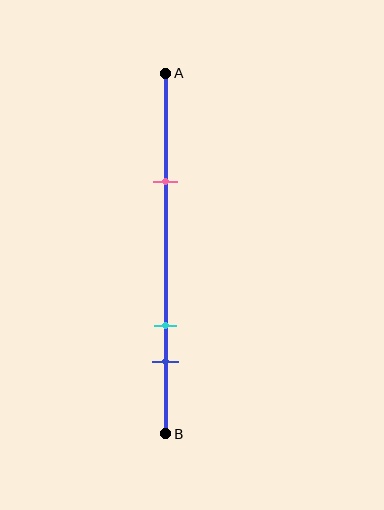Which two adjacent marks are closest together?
The cyan and blue marks are the closest adjacent pair.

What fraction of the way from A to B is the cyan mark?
The cyan mark is approximately 70% (0.7) of the way from A to B.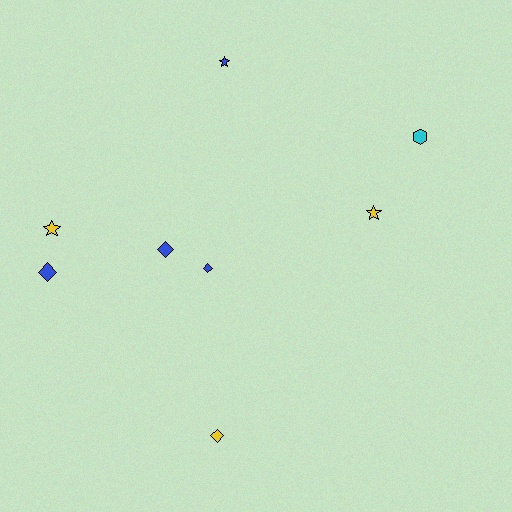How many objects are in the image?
There are 8 objects.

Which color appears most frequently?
Blue, with 4 objects.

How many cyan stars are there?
There are no cyan stars.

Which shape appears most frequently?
Diamond, with 4 objects.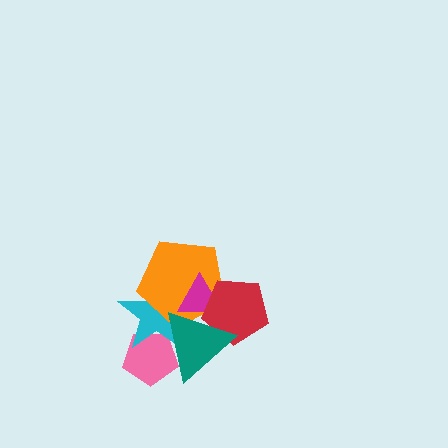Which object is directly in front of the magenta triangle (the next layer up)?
The red pentagon is directly in front of the magenta triangle.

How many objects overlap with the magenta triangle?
4 objects overlap with the magenta triangle.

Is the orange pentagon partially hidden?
Yes, it is partially covered by another shape.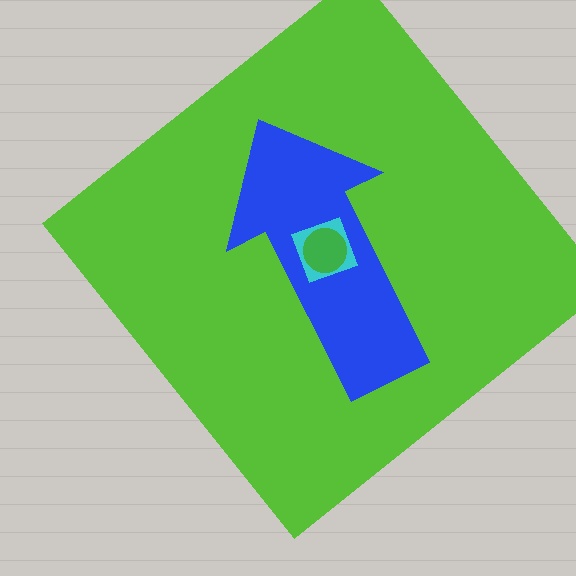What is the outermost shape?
The lime diamond.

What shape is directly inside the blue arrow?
The cyan diamond.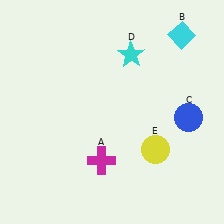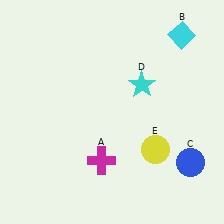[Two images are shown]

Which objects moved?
The objects that moved are: the blue circle (C), the cyan star (D).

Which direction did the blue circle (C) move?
The blue circle (C) moved down.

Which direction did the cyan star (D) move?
The cyan star (D) moved down.